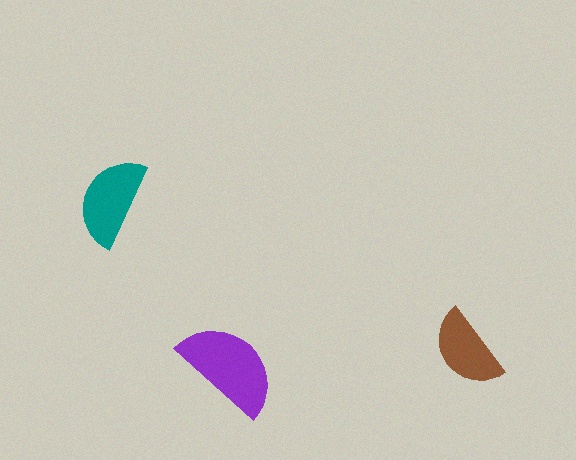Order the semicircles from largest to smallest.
the purple one, the teal one, the brown one.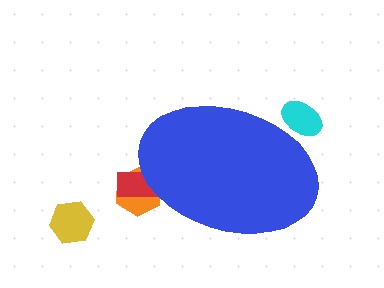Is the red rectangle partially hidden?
Yes, the red rectangle is partially hidden behind the blue ellipse.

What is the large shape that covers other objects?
A blue ellipse.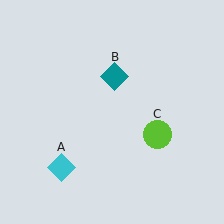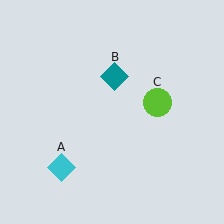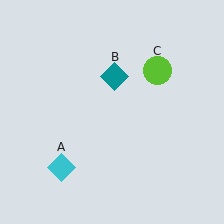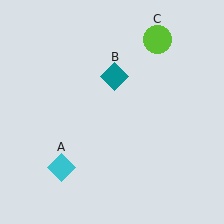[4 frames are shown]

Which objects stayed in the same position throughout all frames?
Cyan diamond (object A) and teal diamond (object B) remained stationary.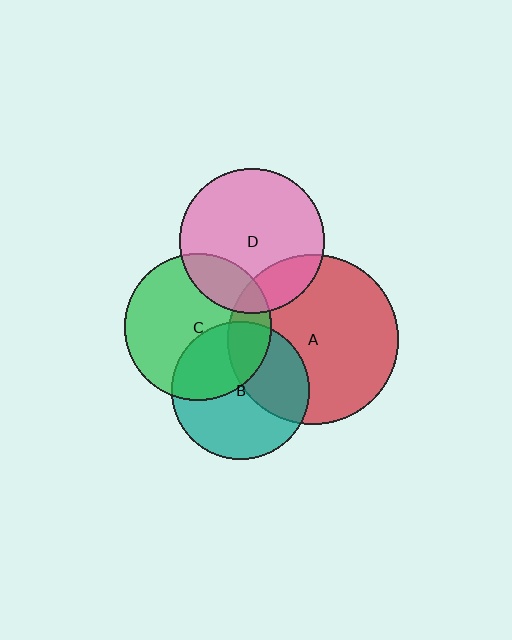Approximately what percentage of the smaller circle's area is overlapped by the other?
Approximately 20%.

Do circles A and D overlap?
Yes.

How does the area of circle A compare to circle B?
Approximately 1.5 times.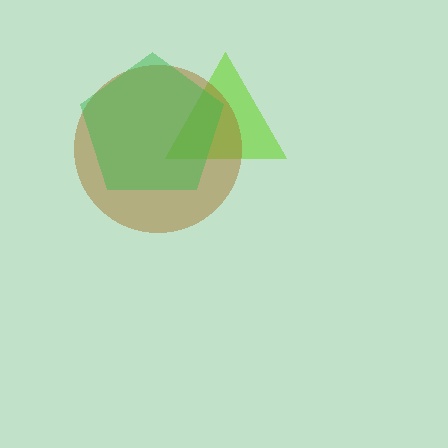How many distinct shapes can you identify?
There are 3 distinct shapes: a lime triangle, a brown circle, a green pentagon.